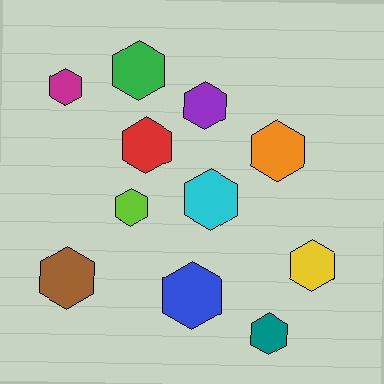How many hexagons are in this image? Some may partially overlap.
There are 11 hexagons.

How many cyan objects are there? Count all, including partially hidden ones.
There is 1 cyan object.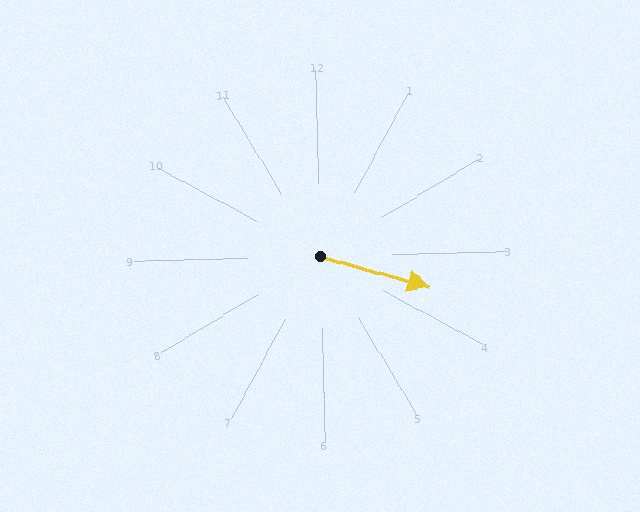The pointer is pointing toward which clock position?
Roughly 4 o'clock.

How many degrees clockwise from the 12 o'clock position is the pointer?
Approximately 107 degrees.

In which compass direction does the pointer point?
East.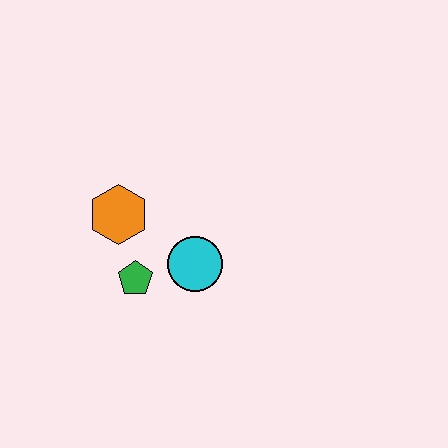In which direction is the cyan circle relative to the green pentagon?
The cyan circle is to the right of the green pentagon.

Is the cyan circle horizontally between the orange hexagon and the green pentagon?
No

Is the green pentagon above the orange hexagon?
No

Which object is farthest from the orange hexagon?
The cyan circle is farthest from the orange hexagon.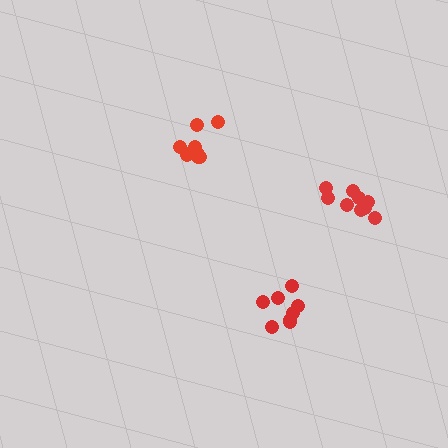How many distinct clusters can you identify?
There are 3 distinct clusters.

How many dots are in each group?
Group 1: 9 dots, Group 2: 8 dots, Group 3: 8 dots (25 total).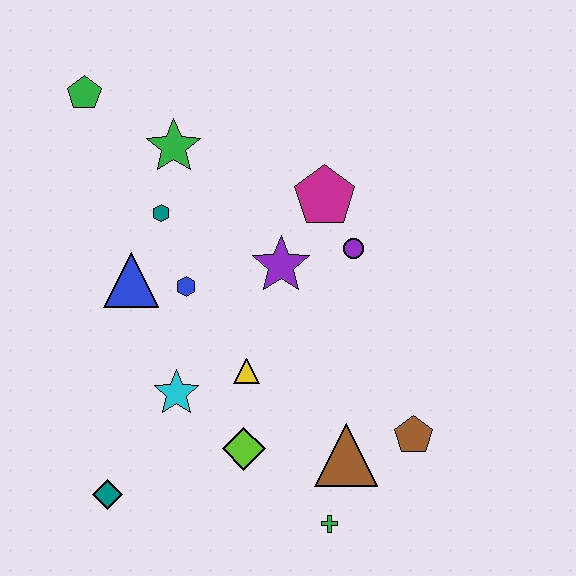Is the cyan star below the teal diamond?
No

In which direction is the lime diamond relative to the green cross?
The lime diamond is to the left of the green cross.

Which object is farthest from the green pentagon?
The green cross is farthest from the green pentagon.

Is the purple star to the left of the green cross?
Yes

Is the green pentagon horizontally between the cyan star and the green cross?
No